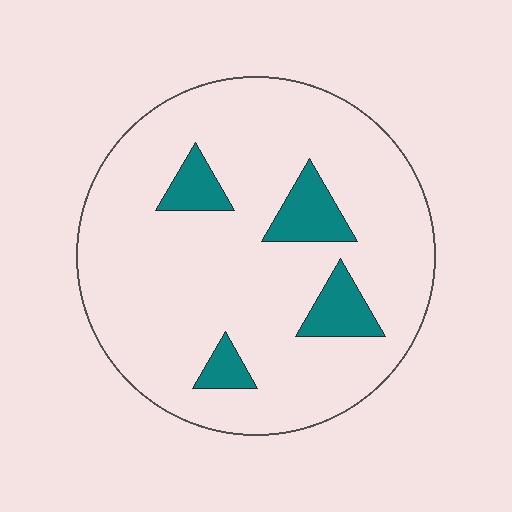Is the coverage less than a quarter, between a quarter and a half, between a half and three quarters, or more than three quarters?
Less than a quarter.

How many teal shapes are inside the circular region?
4.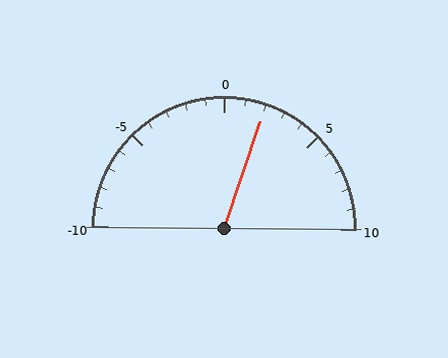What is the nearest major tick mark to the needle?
The nearest major tick mark is 0.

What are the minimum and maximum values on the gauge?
The gauge ranges from -10 to 10.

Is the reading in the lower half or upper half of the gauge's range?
The reading is in the upper half of the range (-10 to 10).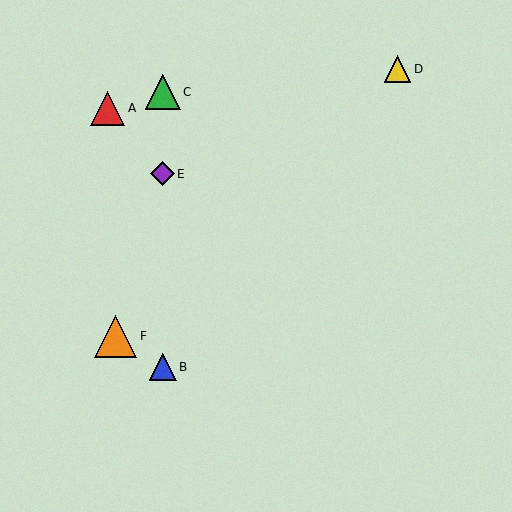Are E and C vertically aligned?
Yes, both are at x≈163.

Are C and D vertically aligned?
No, C is at x≈163 and D is at x≈397.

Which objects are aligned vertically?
Objects B, C, E are aligned vertically.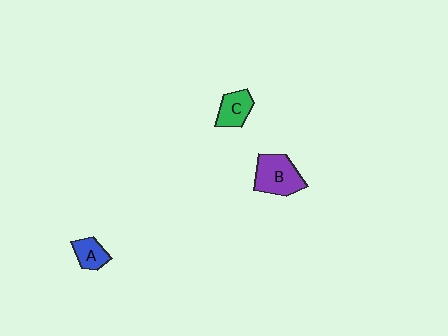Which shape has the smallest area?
Shape A (blue).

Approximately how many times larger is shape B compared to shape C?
Approximately 1.6 times.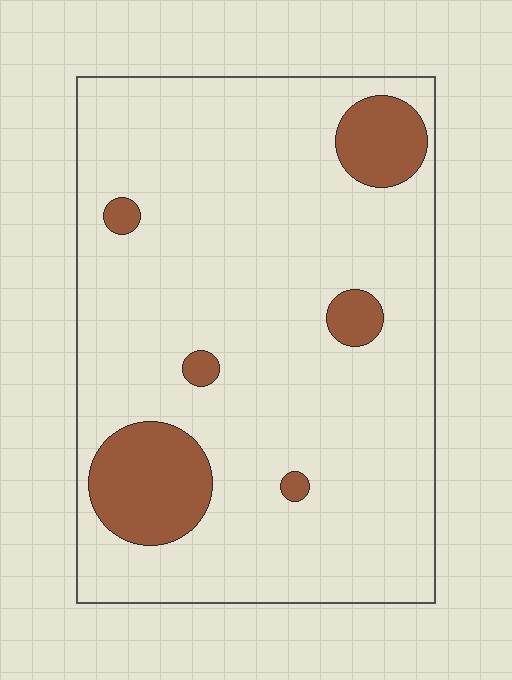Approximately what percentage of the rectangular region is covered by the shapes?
Approximately 15%.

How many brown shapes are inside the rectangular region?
6.